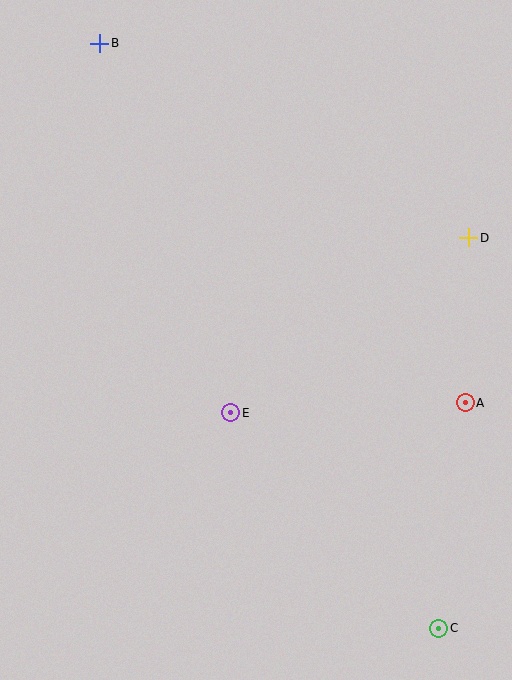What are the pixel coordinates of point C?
Point C is at (439, 628).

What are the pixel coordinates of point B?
Point B is at (100, 43).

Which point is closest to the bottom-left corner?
Point E is closest to the bottom-left corner.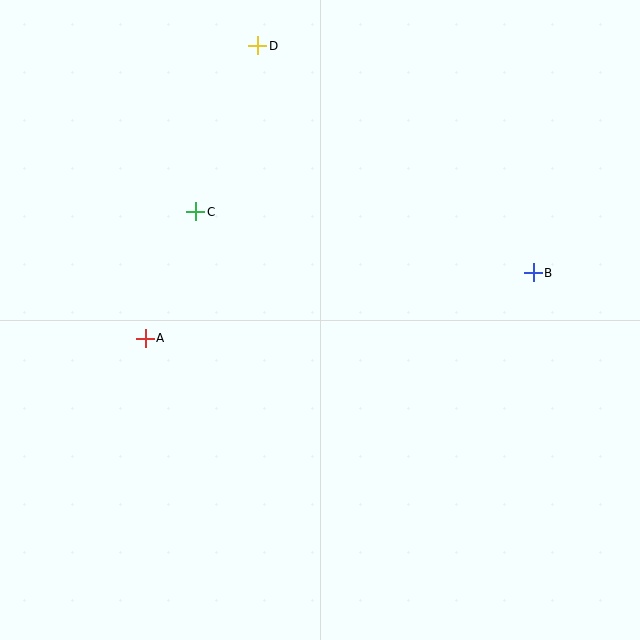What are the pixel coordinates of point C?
Point C is at (196, 212).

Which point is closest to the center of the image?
Point C at (196, 212) is closest to the center.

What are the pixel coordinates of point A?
Point A is at (145, 338).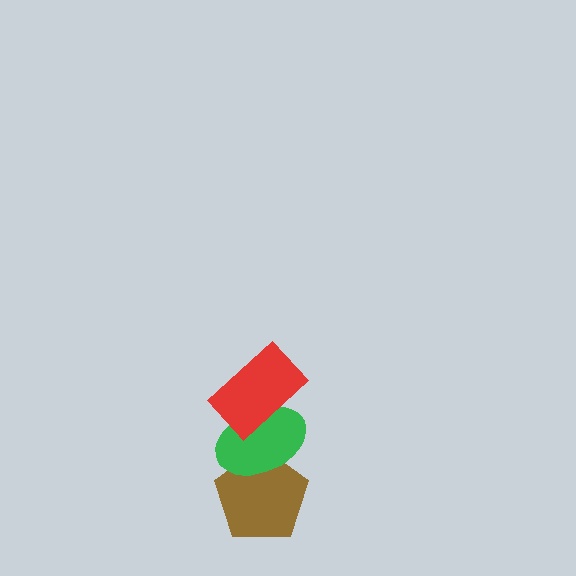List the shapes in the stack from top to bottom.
From top to bottom: the red rectangle, the green ellipse, the brown pentagon.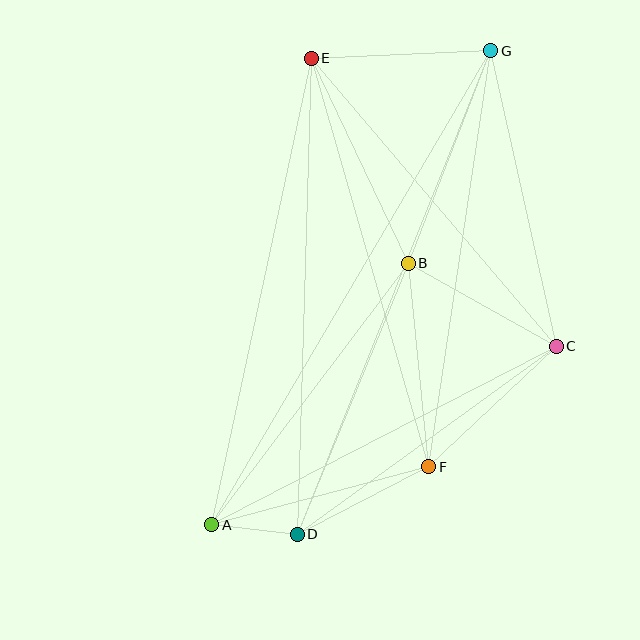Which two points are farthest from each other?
Points A and G are farthest from each other.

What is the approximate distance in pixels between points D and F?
The distance between D and F is approximately 148 pixels.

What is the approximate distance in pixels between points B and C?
The distance between B and C is approximately 169 pixels.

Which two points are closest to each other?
Points A and D are closest to each other.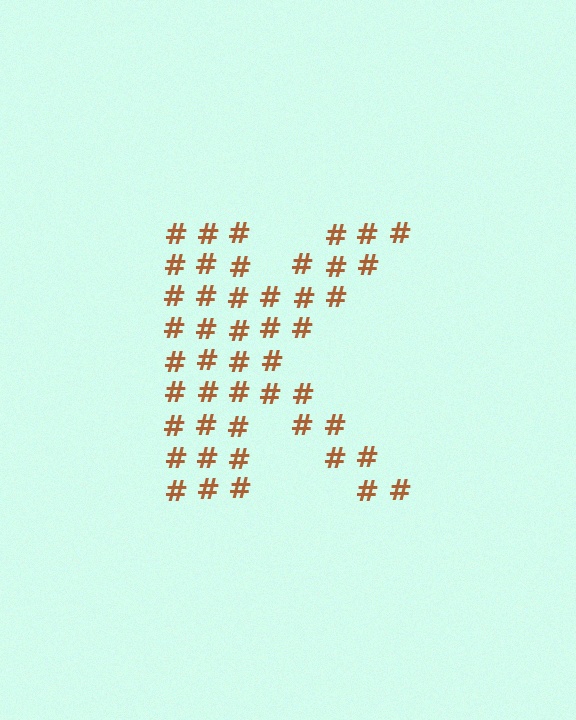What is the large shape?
The large shape is the letter K.